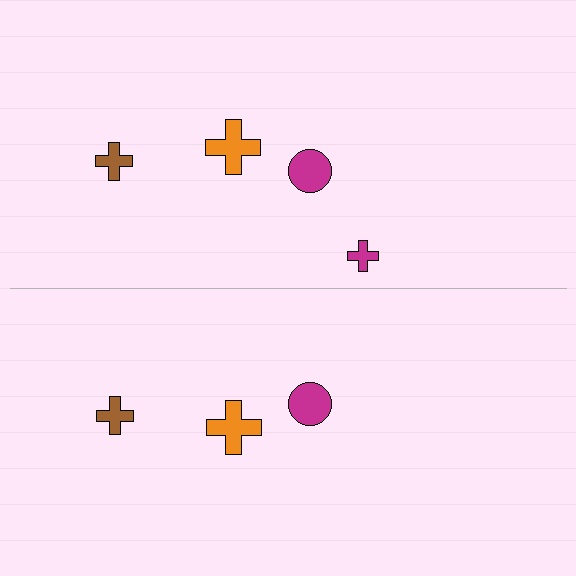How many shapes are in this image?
There are 7 shapes in this image.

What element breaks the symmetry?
A magenta cross is missing from the bottom side.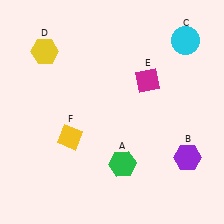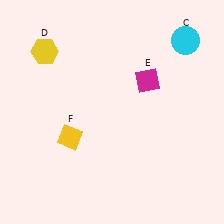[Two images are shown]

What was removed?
The green hexagon (A), the purple hexagon (B) were removed in Image 2.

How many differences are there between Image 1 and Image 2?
There are 2 differences between the two images.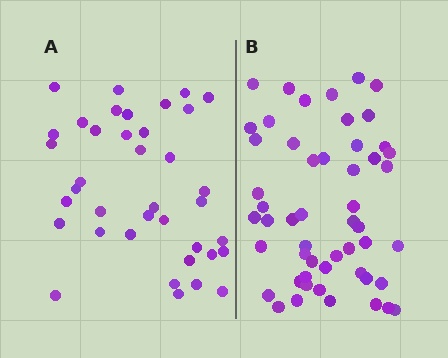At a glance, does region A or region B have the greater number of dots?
Region B (the right region) has more dots.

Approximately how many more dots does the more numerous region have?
Region B has approximately 15 more dots than region A.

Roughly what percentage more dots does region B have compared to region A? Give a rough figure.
About 35% more.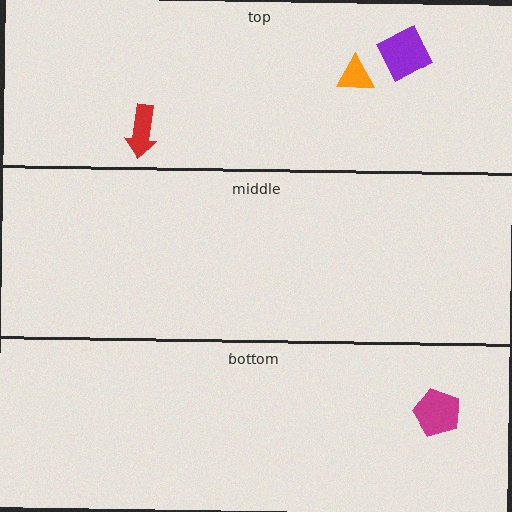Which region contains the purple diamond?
The top region.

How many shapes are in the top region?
3.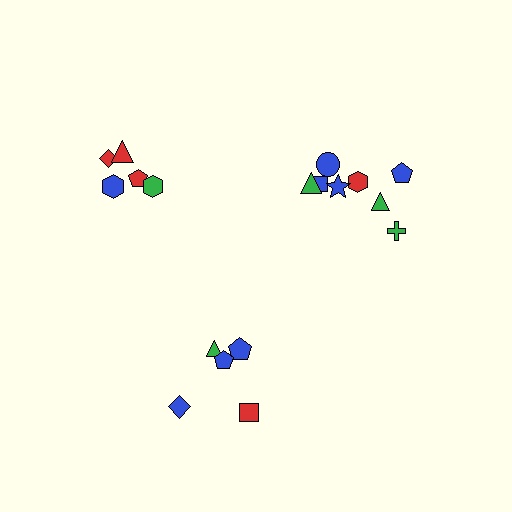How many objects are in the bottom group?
There are 5 objects.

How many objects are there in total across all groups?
There are 18 objects.